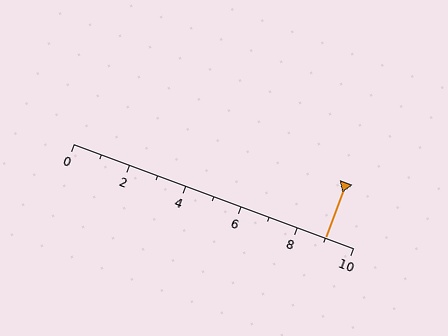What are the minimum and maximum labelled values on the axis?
The axis runs from 0 to 10.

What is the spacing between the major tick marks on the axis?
The major ticks are spaced 2 apart.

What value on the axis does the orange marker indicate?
The marker indicates approximately 9.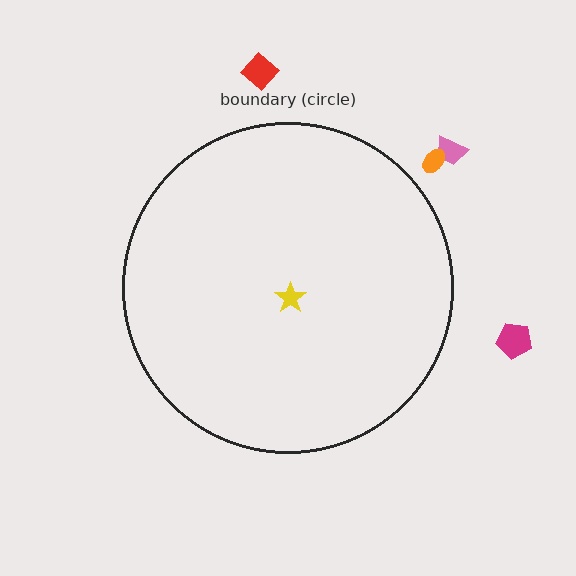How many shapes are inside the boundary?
1 inside, 4 outside.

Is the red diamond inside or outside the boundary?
Outside.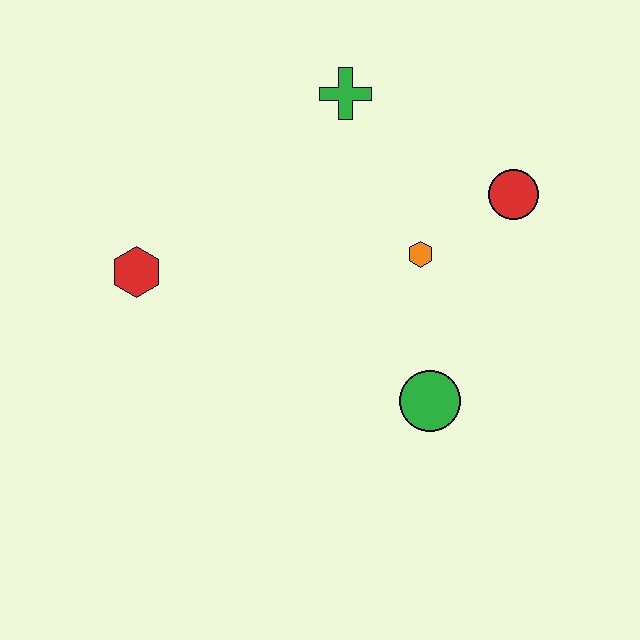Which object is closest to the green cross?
The orange hexagon is closest to the green cross.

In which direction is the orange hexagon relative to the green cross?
The orange hexagon is below the green cross.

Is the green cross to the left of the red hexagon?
No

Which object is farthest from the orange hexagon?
The red hexagon is farthest from the orange hexagon.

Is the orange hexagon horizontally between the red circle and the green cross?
Yes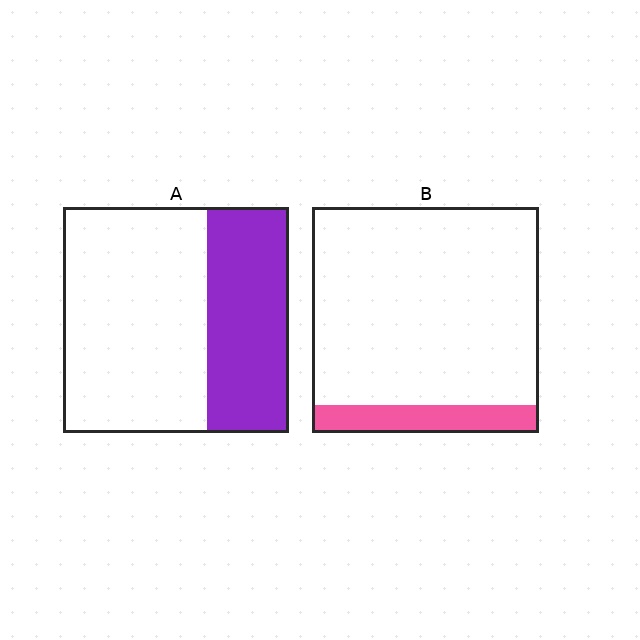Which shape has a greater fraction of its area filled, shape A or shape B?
Shape A.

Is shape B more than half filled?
No.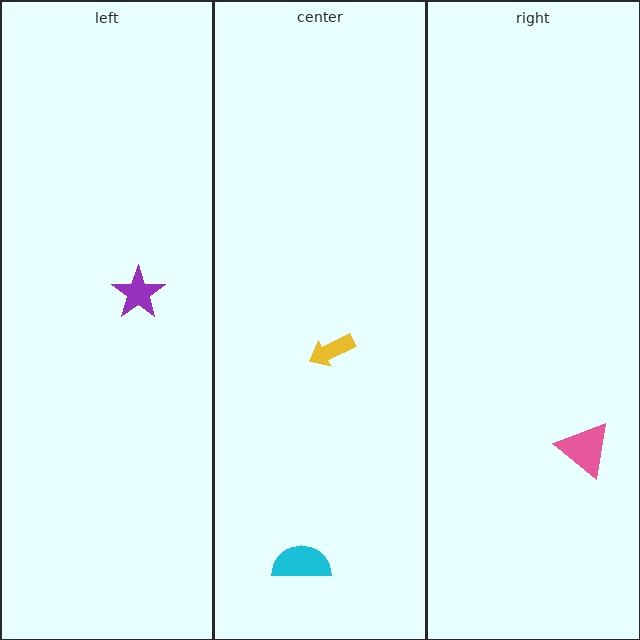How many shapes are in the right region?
1.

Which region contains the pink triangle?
The right region.